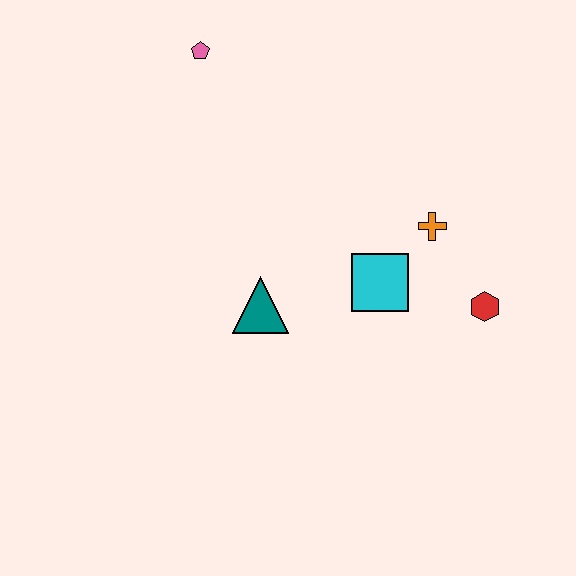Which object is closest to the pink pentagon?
The teal triangle is closest to the pink pentagon.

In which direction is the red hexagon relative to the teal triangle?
The red hexagon is to the right of the teal triangle.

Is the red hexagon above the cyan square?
No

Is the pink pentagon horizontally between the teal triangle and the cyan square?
No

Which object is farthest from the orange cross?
The pink pentagon is farthest from the orange cross.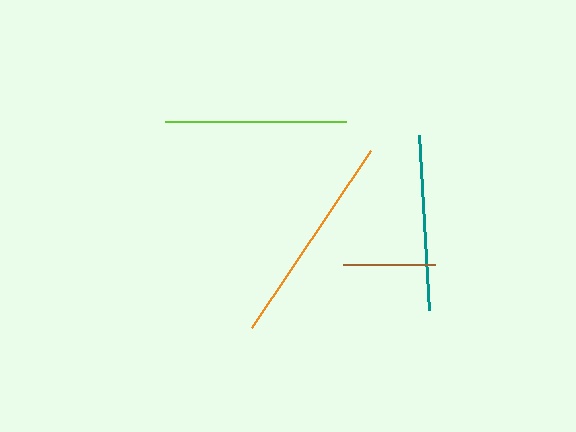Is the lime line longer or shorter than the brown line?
The lime line is longer than the brown line.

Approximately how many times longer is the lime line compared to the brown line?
The lime line is approximately 2.0 times the length of the brown line.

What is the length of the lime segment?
The lime segment is approximately 181 pixels long.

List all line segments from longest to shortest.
From longest to shortest: orange, lime, teal, brown.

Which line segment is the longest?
The orange line is the longest at approximately 213 pixels.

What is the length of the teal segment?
The teal segment is approximately 176 pixels long.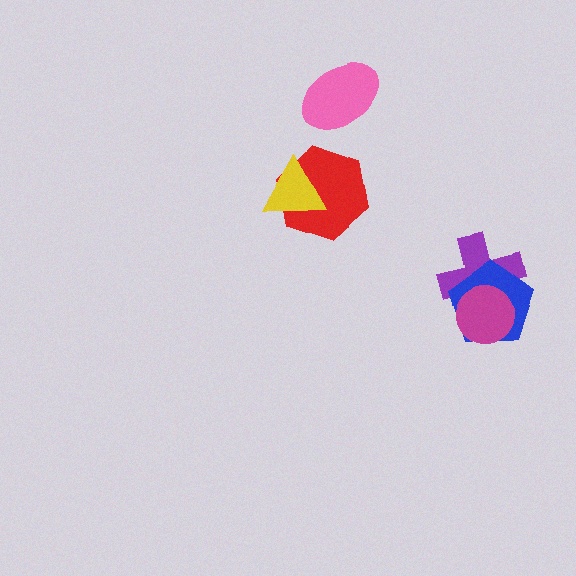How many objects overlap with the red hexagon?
1 object overlaps with the red hexagon.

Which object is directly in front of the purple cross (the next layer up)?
The blue pentagon is directly in front of the purple cross.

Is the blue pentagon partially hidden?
Yes, it is partially covered by another shape.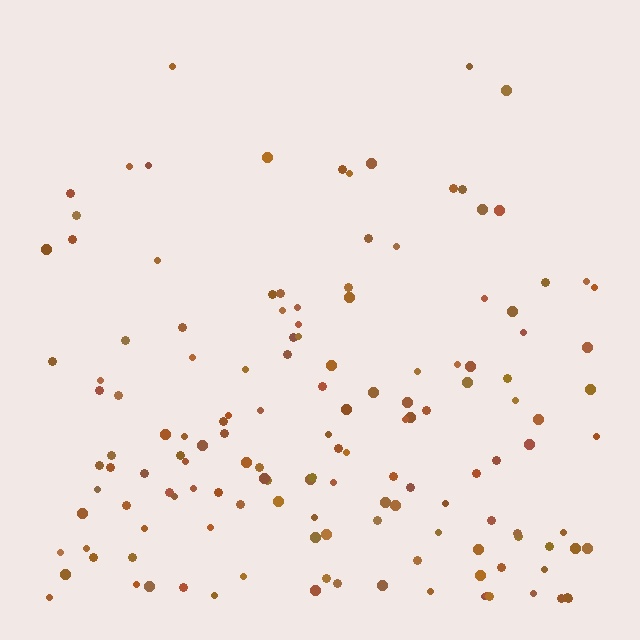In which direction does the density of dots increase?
From top to bottom, with the bottom side densest.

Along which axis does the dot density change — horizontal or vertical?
Vertical.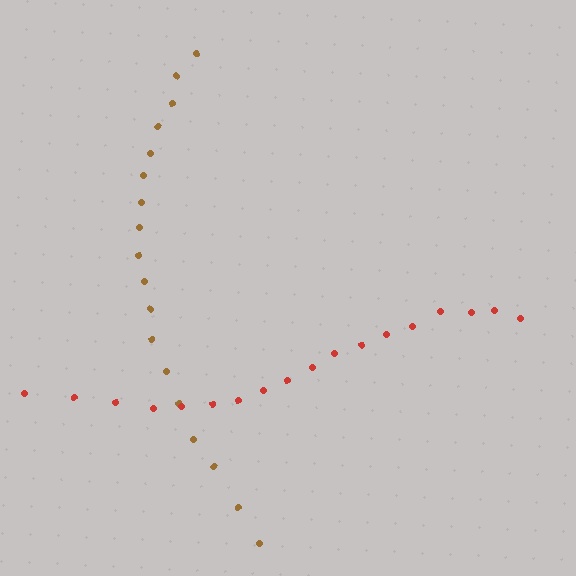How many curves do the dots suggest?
There are 2 distinct paths.